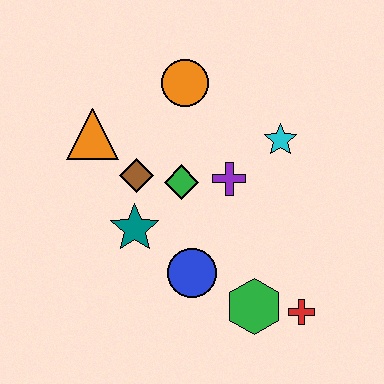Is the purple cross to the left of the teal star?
No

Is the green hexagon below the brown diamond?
Yes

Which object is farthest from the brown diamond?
The red cross is farthest from the brown diamond.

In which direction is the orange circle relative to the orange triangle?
The orange circle is to the right of the orange triangle.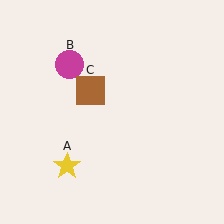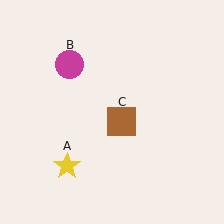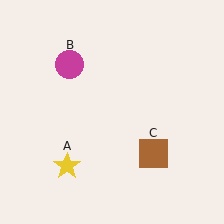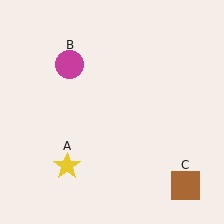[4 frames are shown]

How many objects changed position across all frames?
1 object changed position: brown square (object C).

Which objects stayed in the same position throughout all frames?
Yellow star (object A) and magenta circle (object B) remained stationary.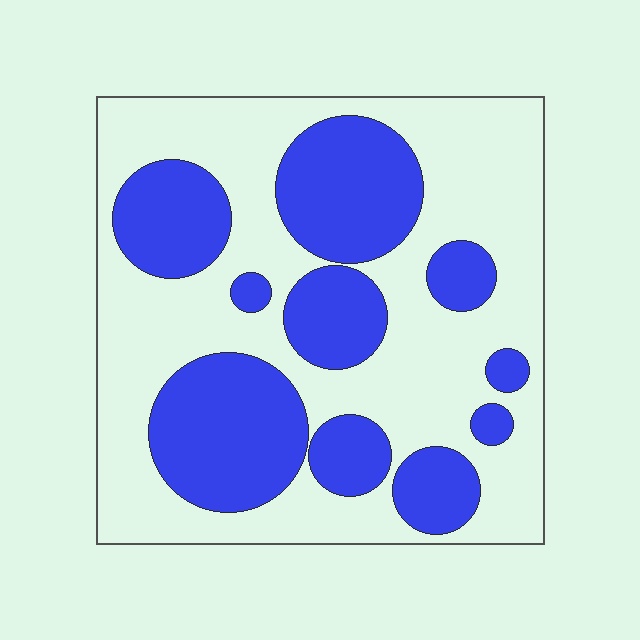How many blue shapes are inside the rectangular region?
10.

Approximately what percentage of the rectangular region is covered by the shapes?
Approximately 40%.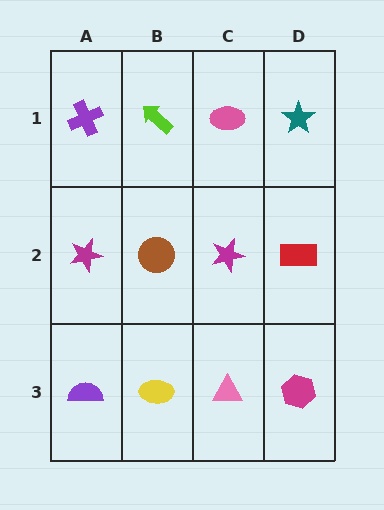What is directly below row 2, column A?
A purple semicircle.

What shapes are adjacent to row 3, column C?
A magenta star (row 2, column C), a yellow ellipse (row 3, column B), a magenta hexagon (row 3, column D).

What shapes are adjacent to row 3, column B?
A brown circle (row 2, column B), a purple semicircle (row 3, column A), a pink triangle (row 3, column C).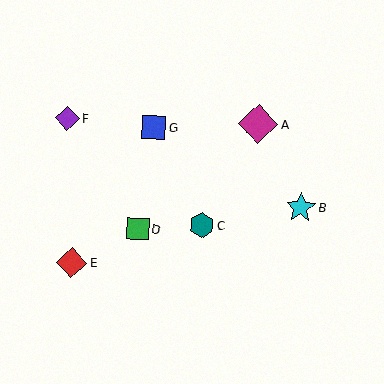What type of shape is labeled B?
Shape B is a cyan star.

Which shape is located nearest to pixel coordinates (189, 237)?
The teal hexagon (labeled C) at (202, 225) is nearest to that location.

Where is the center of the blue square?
The center of the blue square is at (154, 128).